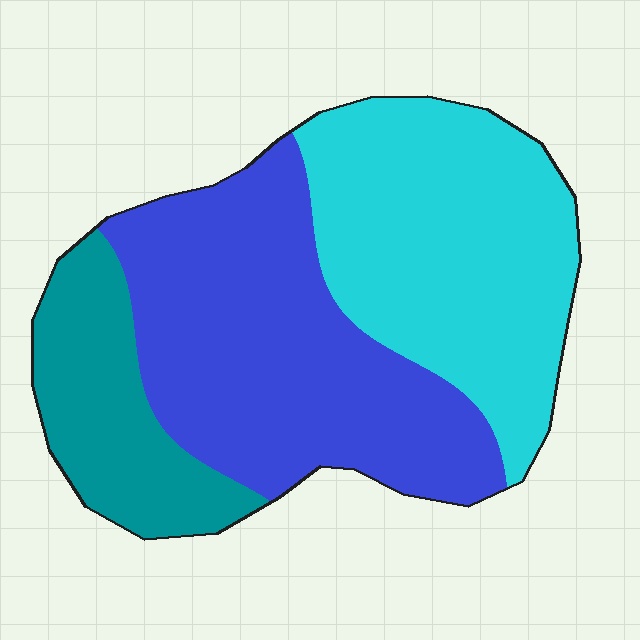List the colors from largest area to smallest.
From largest to smallest: blue, cyan, teal.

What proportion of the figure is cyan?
Cyan takes up between a quarter and a half of the figure.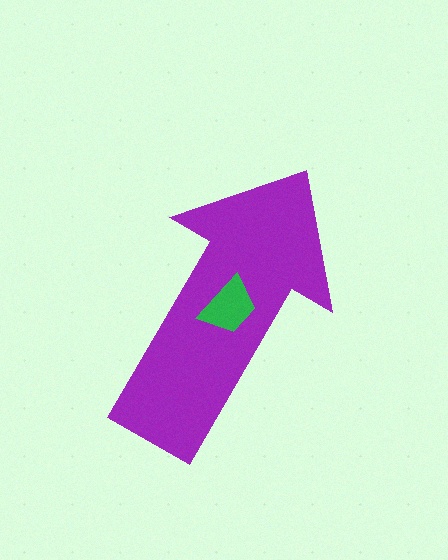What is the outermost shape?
The purple arrow.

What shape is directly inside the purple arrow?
The green trapezoid.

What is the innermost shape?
The green trapezoid.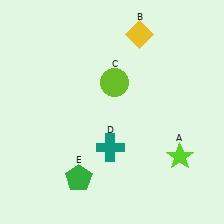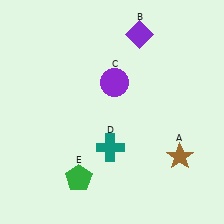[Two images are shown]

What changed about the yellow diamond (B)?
In Image 1, B is yellow. In Image 2, it changed to purple.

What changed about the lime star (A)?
In Image 1, A is lime. In Image 2, it changed to brown.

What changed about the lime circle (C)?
In Image 1, C is lime. In Image 2, it changed to purple.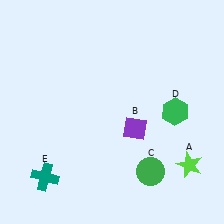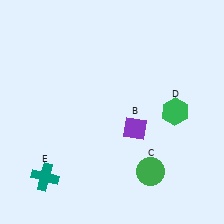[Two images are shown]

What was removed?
The lime star (A) was removed in Image 2.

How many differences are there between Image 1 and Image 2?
There is 1 difference between the two images.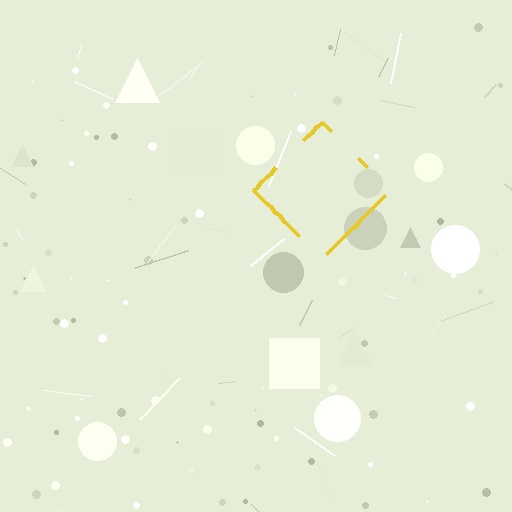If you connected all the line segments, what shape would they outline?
They would outline a diamond.